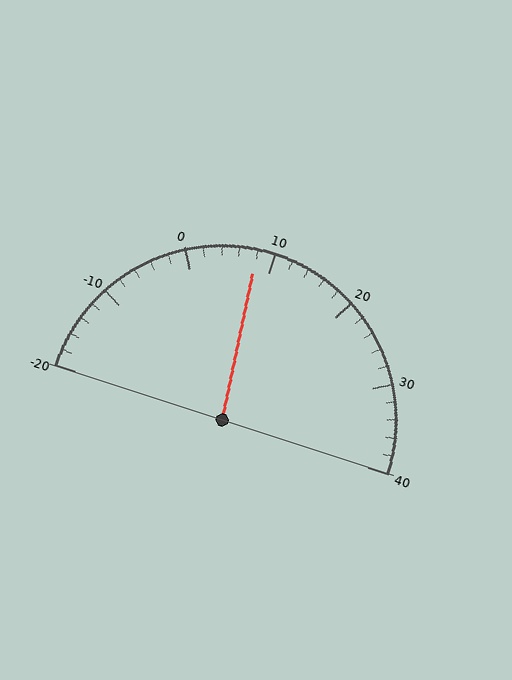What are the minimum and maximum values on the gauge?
The gauge ranges from -20 to 40.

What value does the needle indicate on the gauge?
The needle indicates approximately 8.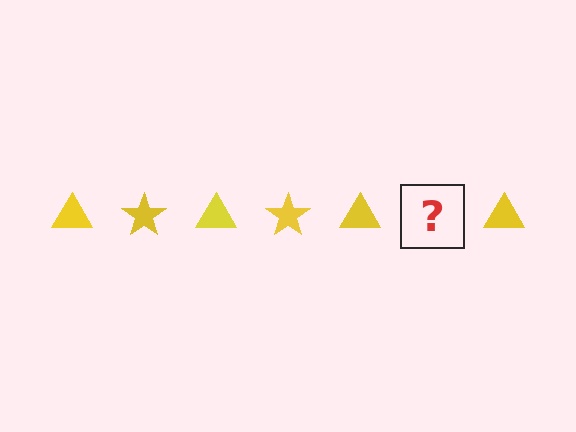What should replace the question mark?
The question mark should be replaced with a yellow star.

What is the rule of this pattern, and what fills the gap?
The rule is that the pattern cycles through triangle, star shapes in yellow. The gap should be filled with a yellow star.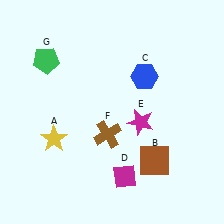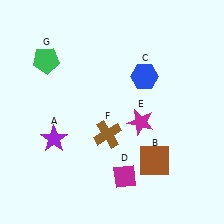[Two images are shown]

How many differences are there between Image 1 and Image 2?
There is 1 difference between the two images.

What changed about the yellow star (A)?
In Image 1, A is yellow. In Image 2, it changed to purple.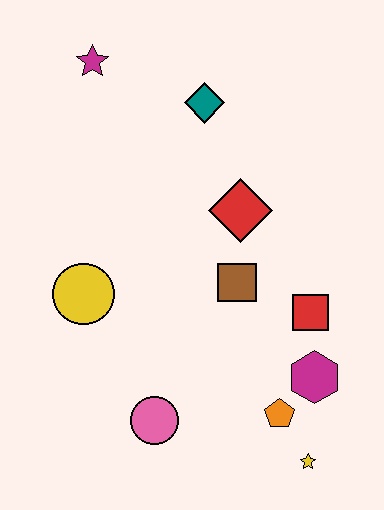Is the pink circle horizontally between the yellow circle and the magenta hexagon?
Yes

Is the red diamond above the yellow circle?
Yes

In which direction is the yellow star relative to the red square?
The yellow star is below the red square.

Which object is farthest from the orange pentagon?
The magenta star is farthest from the orange pentagon.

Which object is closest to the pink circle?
The orange pentagon is closest to the pink circle.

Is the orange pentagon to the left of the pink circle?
No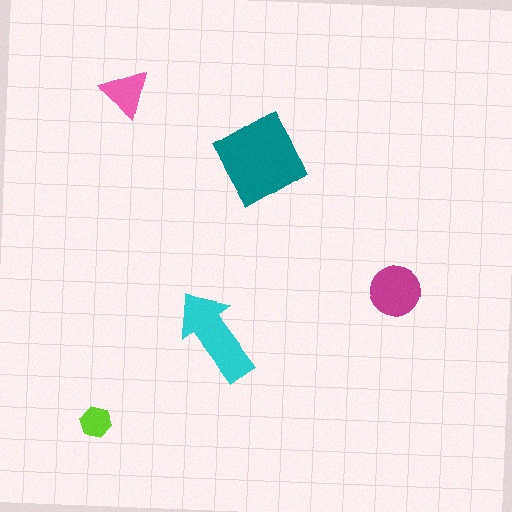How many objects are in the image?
There are 5 objects in the image.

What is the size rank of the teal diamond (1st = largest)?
1st.